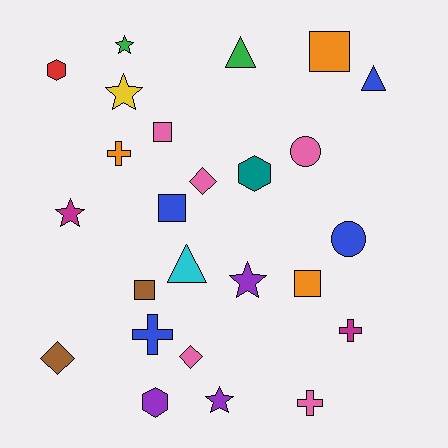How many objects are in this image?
There are 25 objects.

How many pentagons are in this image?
There are no pentagons.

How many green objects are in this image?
There are 2 green objects.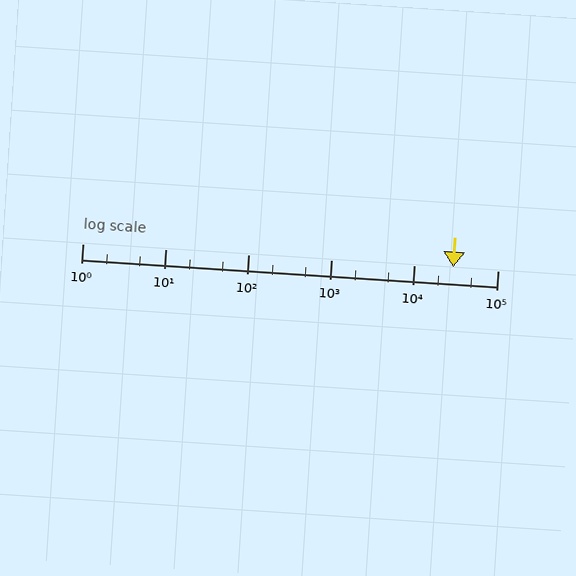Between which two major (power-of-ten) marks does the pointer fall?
The pointer is between 10000 and 100000.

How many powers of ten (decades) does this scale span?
The scale spans 5 decades, from 1 to 100000.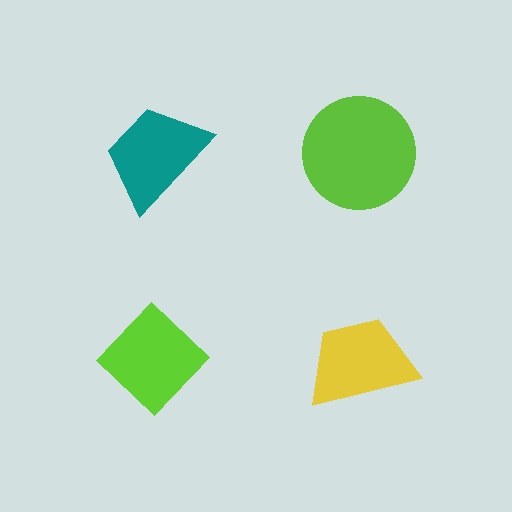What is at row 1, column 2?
A lime circle.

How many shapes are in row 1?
2 shapes.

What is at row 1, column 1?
A teal trapezoid.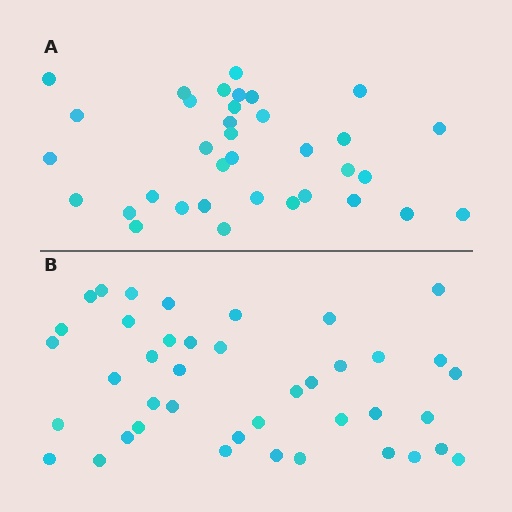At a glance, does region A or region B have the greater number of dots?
Region B (the bottom region) has more dots.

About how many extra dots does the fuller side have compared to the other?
Region B has about 6 more dots than region A.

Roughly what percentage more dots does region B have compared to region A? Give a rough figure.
About 15% more.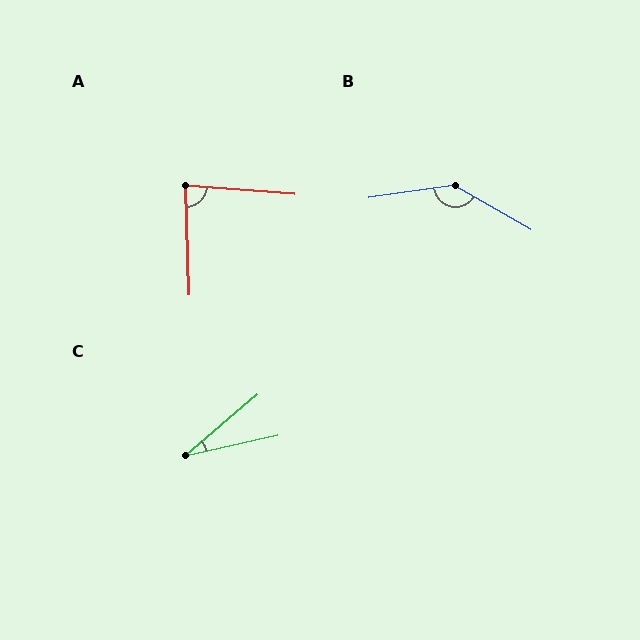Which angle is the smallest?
C, at approximately 28 degrees.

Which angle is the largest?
B, at approximately 142 degrees.